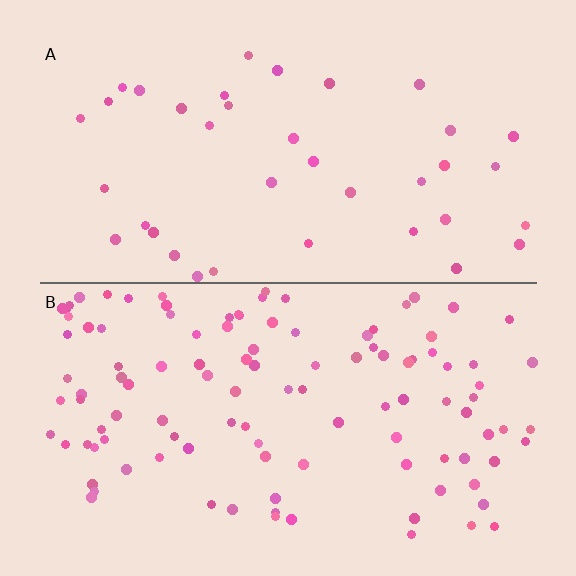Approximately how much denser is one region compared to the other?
Approximately 3.0× — region B over region A.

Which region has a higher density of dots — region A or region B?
B (the bottom).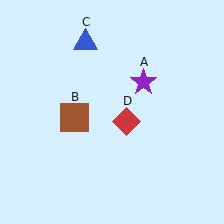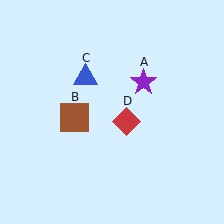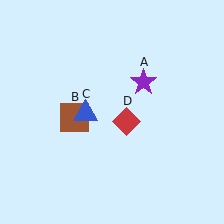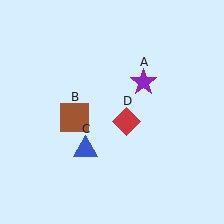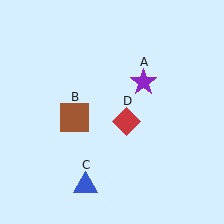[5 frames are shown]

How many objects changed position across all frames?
1 object changed position: blue triangle (object C).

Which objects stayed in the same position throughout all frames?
Purple star (object A) and brown square (object B) and red diamond (object D) remained stationary.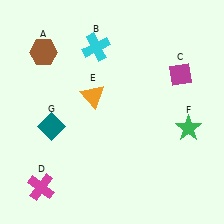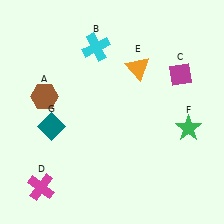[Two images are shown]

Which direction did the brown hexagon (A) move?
The brown hexagon (A) moved down.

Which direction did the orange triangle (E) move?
The orange triangle (E) moved right.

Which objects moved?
The objects that moved are: the brown hexagon (A), the orange triangle (E).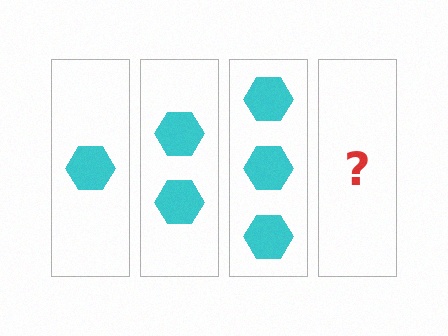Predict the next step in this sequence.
The next step is 4 hexagons.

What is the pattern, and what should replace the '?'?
The pattern is that each step adds one more hexagon. The '?' should be 4 hexagons.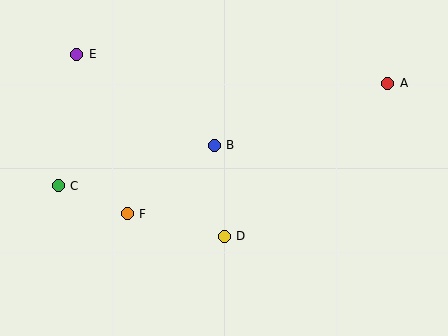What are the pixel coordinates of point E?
Point E is at (77, 54).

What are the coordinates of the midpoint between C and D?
The midpoint between C and D is at (141, 211).